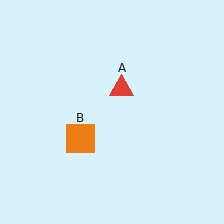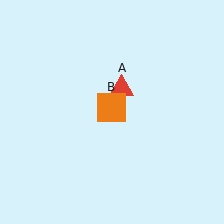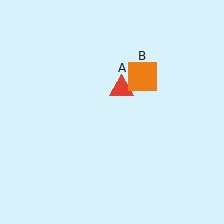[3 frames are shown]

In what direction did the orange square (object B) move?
The orange square (object B) moved up and to the right.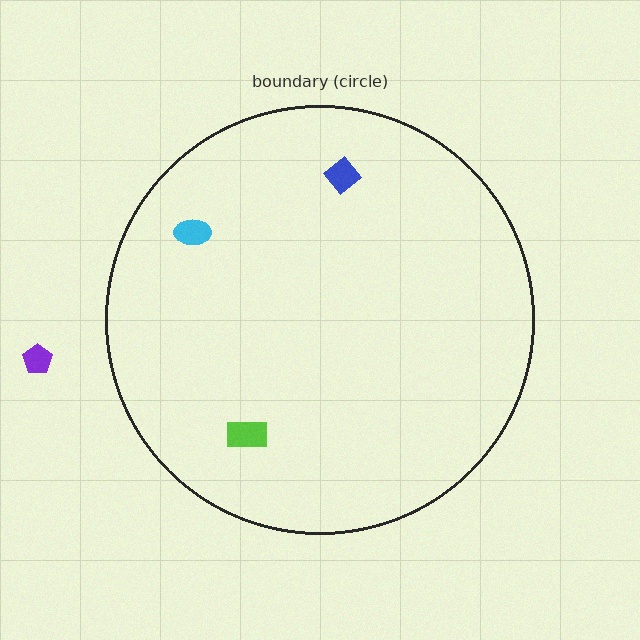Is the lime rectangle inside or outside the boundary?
Inside.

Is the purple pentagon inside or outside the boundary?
Outside.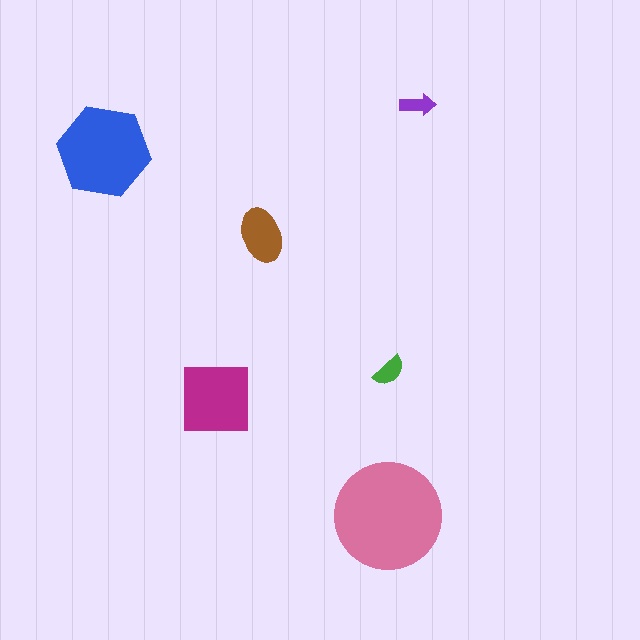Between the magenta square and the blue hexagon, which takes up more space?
The blue hexagon.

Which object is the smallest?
The purple arrow.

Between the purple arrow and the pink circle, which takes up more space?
The pink circle.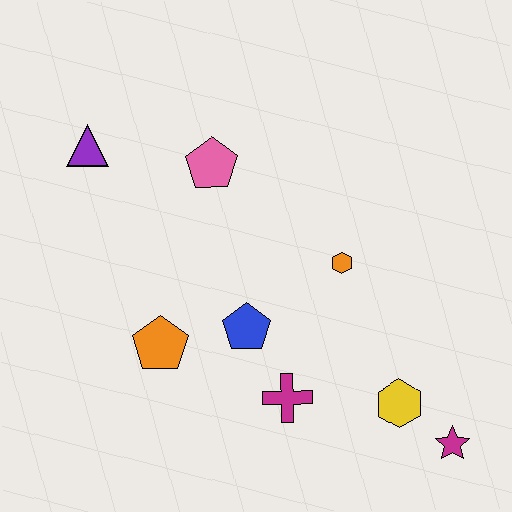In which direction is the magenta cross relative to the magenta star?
The magenta cross is to the left of the magenta star.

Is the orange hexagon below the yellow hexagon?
No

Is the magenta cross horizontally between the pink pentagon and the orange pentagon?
No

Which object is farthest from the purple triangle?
The magenta star is farthest from the purple triangle.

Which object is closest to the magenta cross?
The blue pentagon is closest to the magenta cross.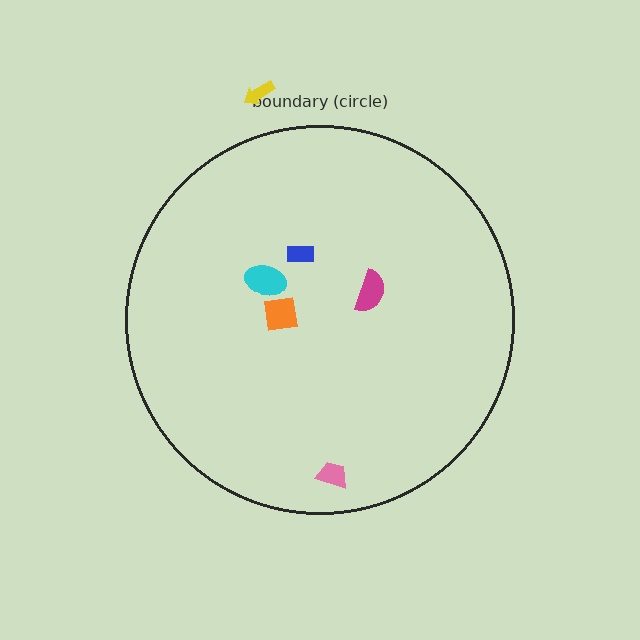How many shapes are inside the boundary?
5 inside, 1 outside.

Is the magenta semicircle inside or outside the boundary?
Inside.